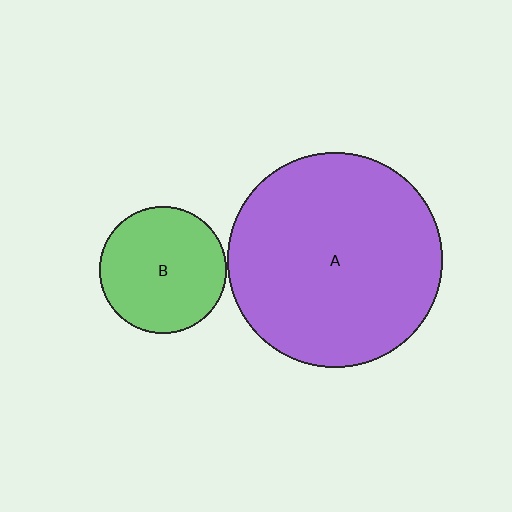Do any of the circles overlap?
No, none of the circles overlap.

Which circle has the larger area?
Circle A (purple).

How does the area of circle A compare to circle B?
Approximately 2.9 times.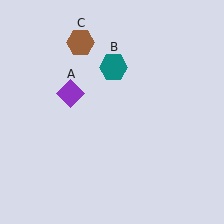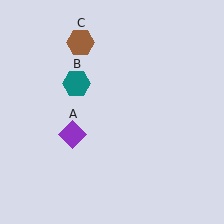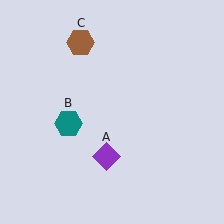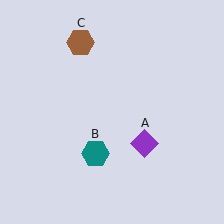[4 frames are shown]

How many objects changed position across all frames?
2 objects changed position: purple diamond (object A), teal hexagon (object B).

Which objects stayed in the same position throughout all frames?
Brown hexagon (object C) remained stationary.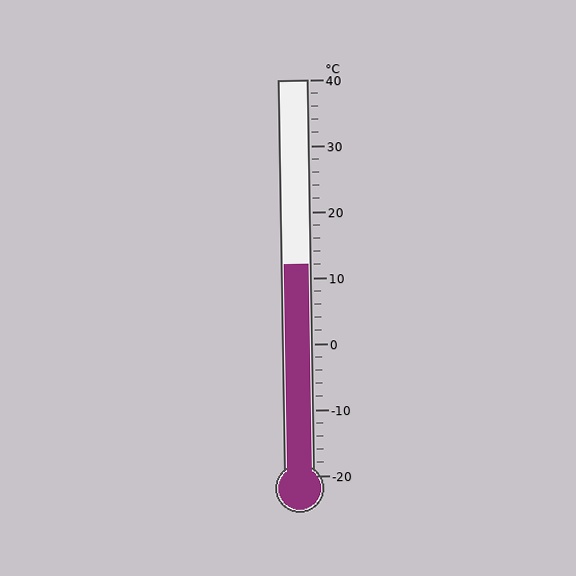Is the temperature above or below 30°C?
The temperature is below 30°C.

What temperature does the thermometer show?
The thermometer shows approximately 12°C.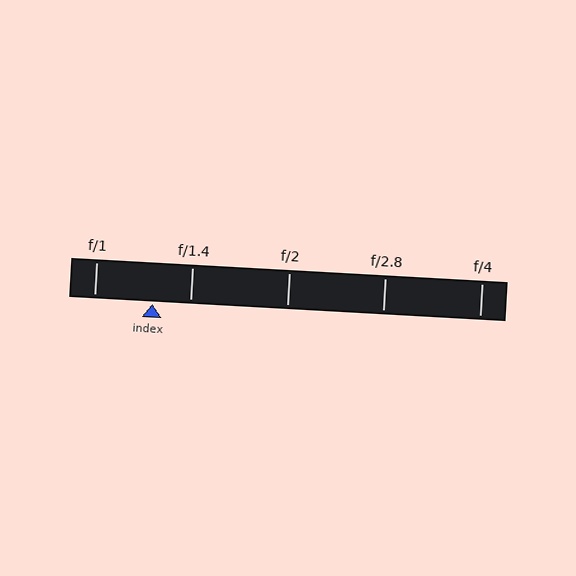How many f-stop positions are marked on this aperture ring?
There are 5 f-stop positions marked.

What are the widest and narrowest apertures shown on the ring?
The widest aperture shown is f/1 and the narrowest is f/4.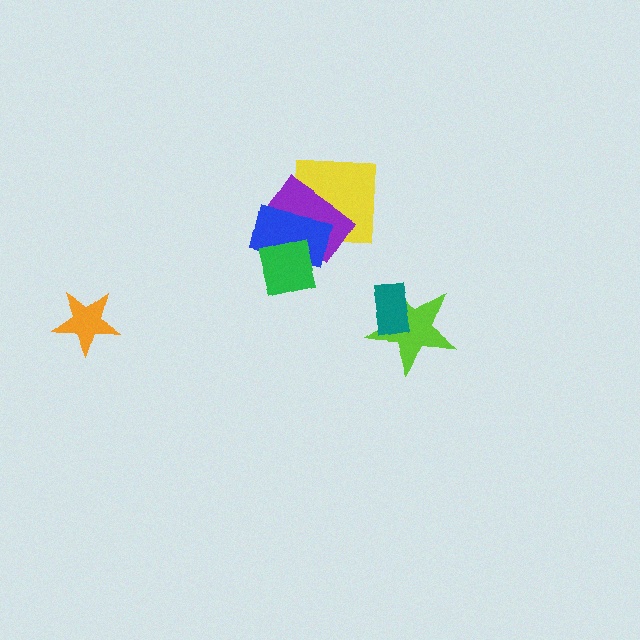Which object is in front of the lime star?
The teal rectangle is in front of the lime star.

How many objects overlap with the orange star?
0 objects overlap with the orange star.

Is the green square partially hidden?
No, no other shape covers it.